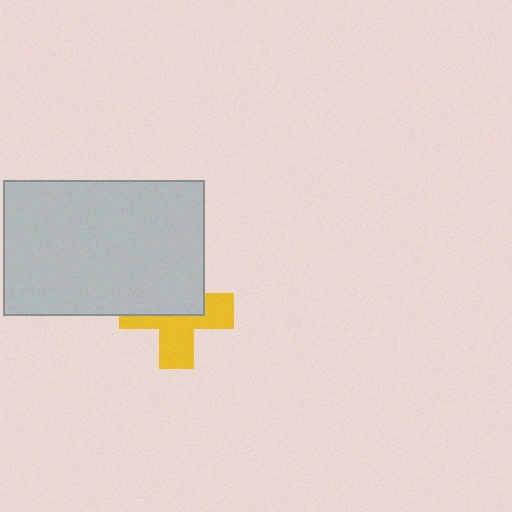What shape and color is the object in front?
The object in front is a light gray rectangle.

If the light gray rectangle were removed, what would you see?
You would see the complete yellow cross.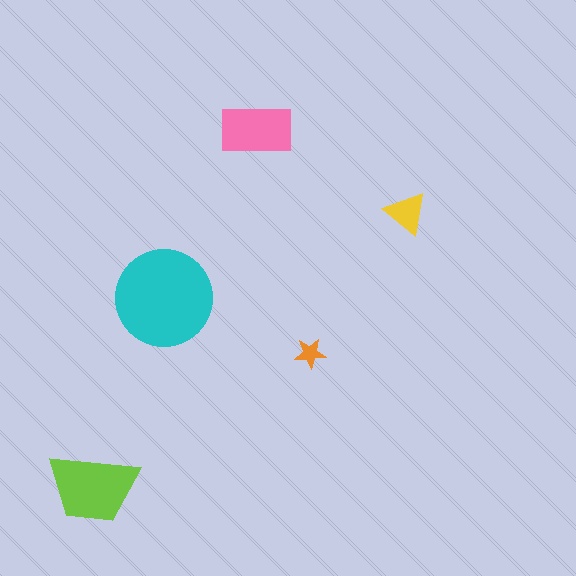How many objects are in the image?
There are 5 objects in the image.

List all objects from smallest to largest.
The orange star, the yellow triangle, the pink rectangle, the lime trapezoid, the cyan circle.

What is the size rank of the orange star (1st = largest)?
5th.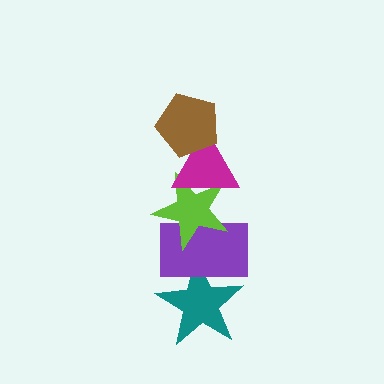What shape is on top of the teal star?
The purple rectangle is on top of the teal star.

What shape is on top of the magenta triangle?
The brown pentagon is on top of the magenta triangle.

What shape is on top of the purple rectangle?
The lime star is on top of the purple rectangle.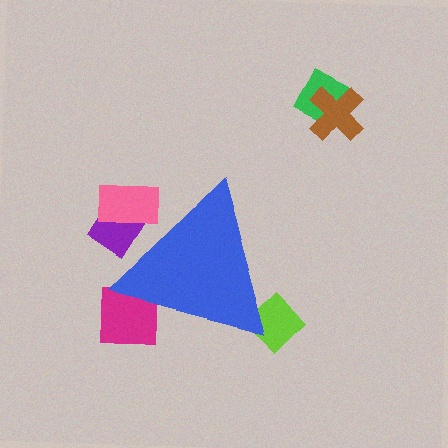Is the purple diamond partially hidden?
Yes, the purple diamond is partially hidden behind the blue triangle.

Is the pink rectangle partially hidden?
Yes, the pink rectangle is partially hidden behind the blue triangle.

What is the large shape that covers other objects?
A blue triangle.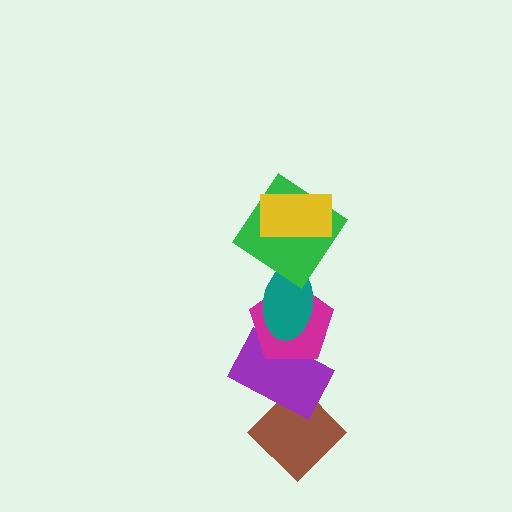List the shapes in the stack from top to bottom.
From top to bottom: the yellow rectangle, the green diamond, the teal ellipse, the magenta pentagon, the purple rectangle, the brown diamond.